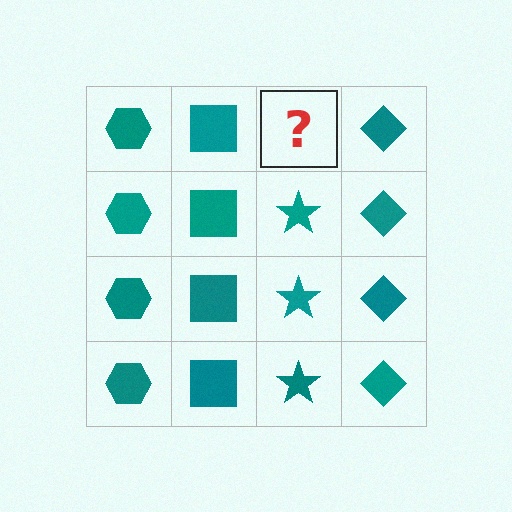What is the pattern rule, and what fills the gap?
The rule is that each column has a consistent shape. The gap should be filled with a teal star.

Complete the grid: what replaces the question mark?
The question mark should be replaced with a teal star.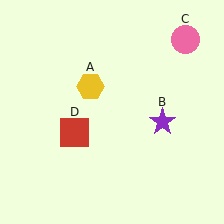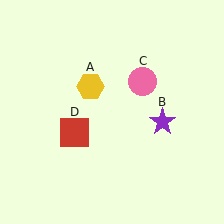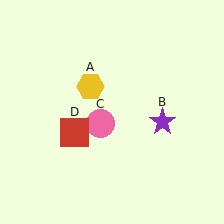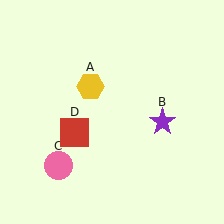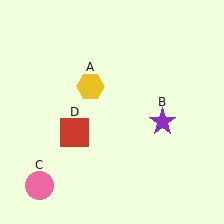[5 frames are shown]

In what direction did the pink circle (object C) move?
The pink circle (object C) moved down and to the left.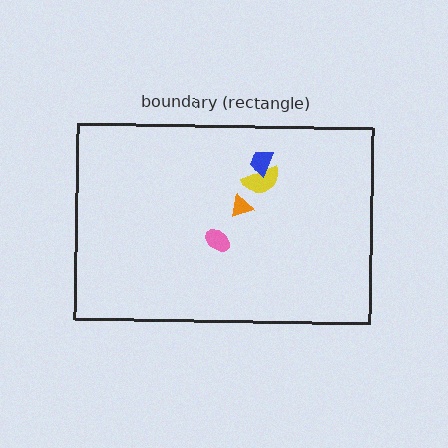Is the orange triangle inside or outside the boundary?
Inside.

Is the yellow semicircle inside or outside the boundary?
Inside.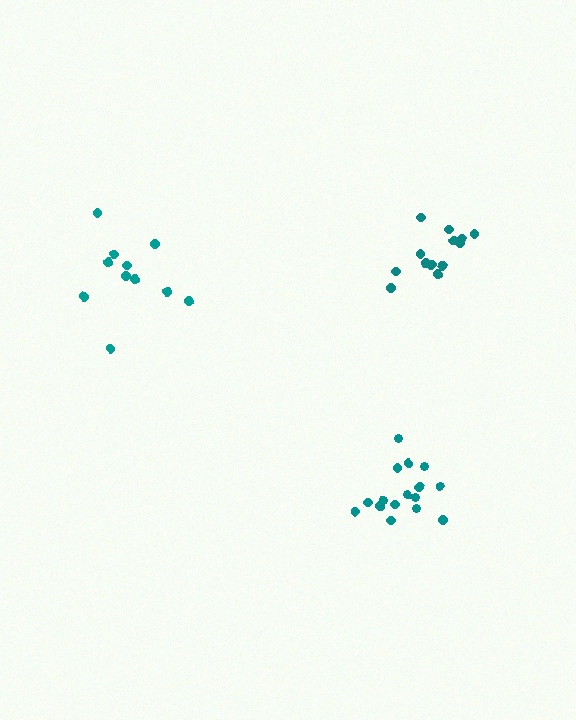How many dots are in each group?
Group 1: 13 dots, Group 2: 16 dots, Group 3: 11 dots (40 total).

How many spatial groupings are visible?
There are 3 spatial groupings.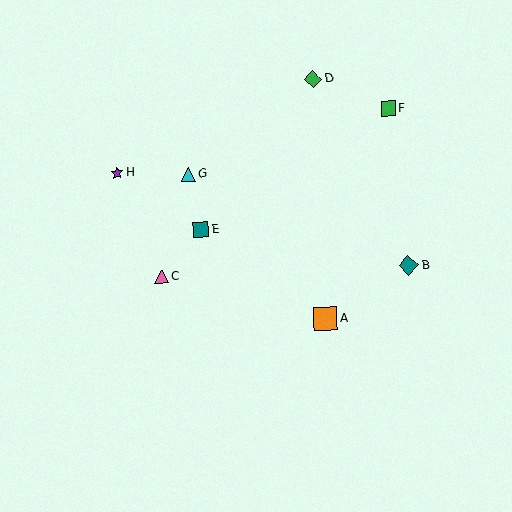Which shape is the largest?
The orange square (labeled A) is the largest.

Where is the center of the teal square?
The center of the teal square is at (201, 229).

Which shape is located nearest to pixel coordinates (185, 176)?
The cyan triangle (labeled G) at (188, 175) is nearest to that location.